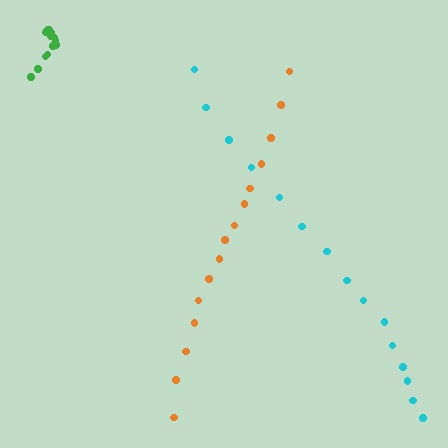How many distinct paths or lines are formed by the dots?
There are 3 distinct paths.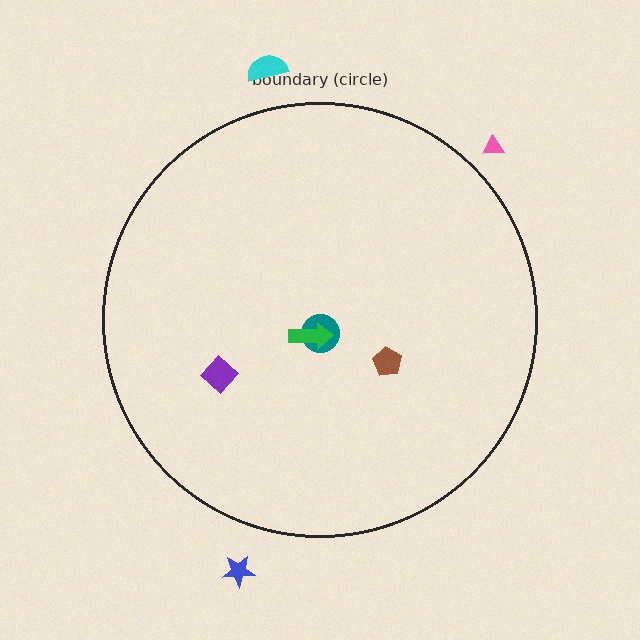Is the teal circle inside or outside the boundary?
Inside.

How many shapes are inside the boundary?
4 inside, 3 outside.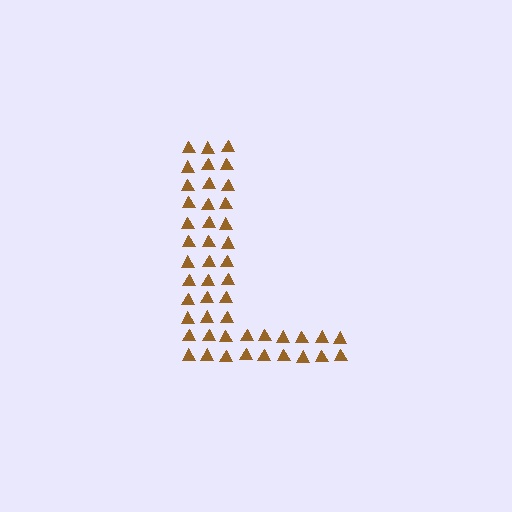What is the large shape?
The large shape is the letter L.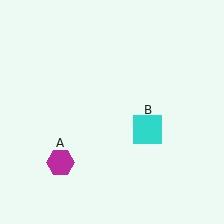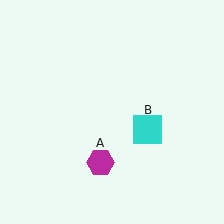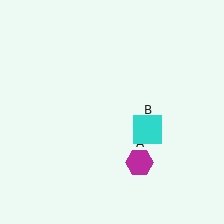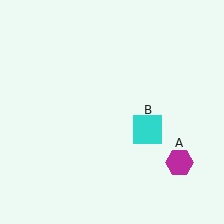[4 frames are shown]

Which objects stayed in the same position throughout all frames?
Cyan square (object B) remained stationary.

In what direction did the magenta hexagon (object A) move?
The magenta hexagon (object A) moved right.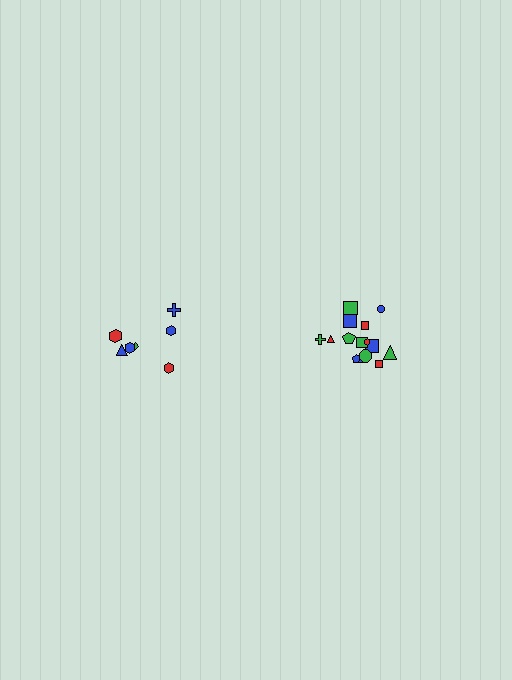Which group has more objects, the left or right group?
The right group.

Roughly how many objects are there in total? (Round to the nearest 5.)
Roughly 20 objects in total.